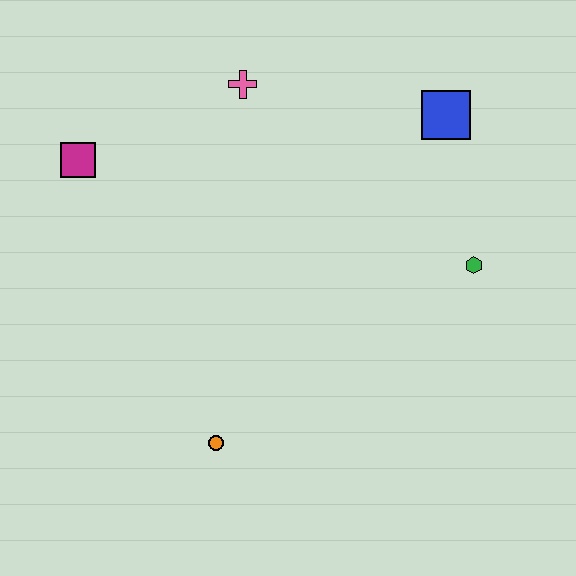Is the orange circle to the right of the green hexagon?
No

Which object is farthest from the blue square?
The orange circle is farthest from the blue square.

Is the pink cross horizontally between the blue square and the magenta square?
Yes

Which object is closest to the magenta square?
The pink cross is closest to the magenta square.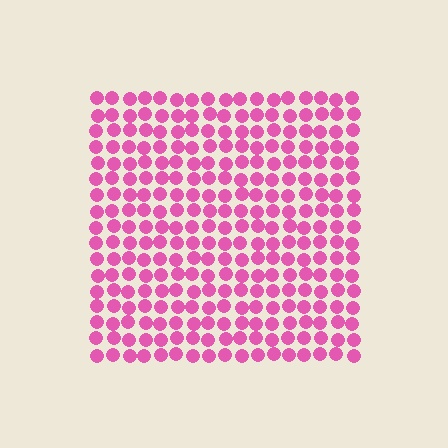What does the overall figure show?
The overall figure shows a square.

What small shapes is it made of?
It is made of small circles.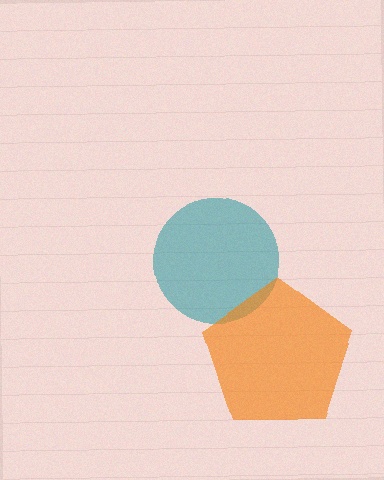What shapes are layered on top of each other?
The layered shapes are: a teal circle, an orange pentagon.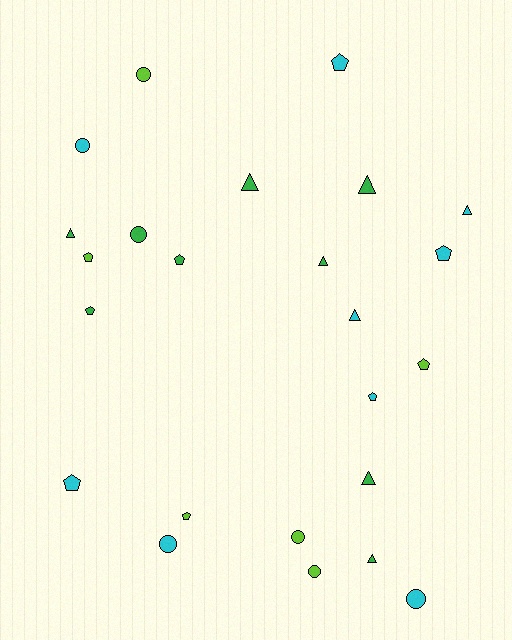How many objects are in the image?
There are 24 objects.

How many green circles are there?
There is 1 green circle.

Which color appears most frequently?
Green, with 9 objects.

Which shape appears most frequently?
Pentagon, with 9 objects.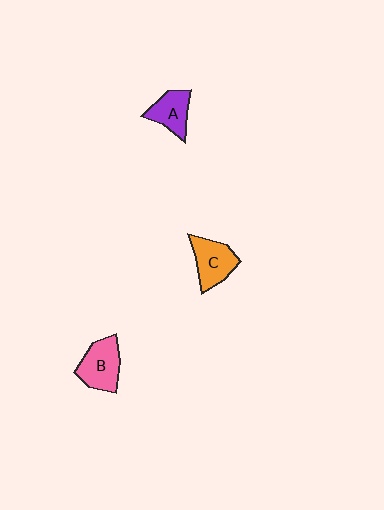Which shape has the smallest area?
Shape A (purple).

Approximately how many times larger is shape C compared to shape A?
Approximately 1.2 times.